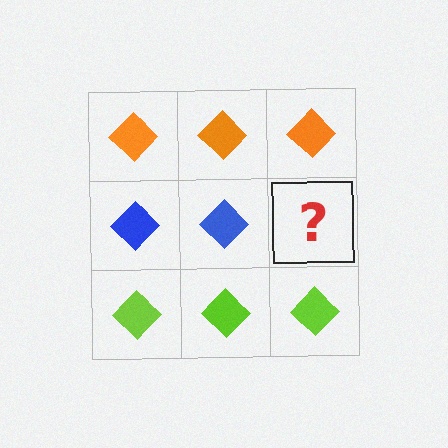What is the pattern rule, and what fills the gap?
The rule is that each row has a consistent color. The gap should be filled with a blue diamond.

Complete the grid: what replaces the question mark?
The question mark should be replaced with a blue diamond.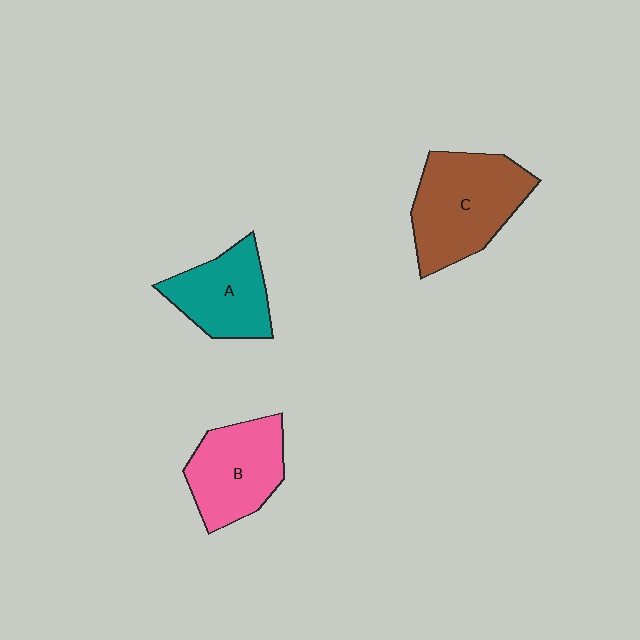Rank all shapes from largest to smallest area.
From largest to smallest: C (brown), B (pink), A (teal).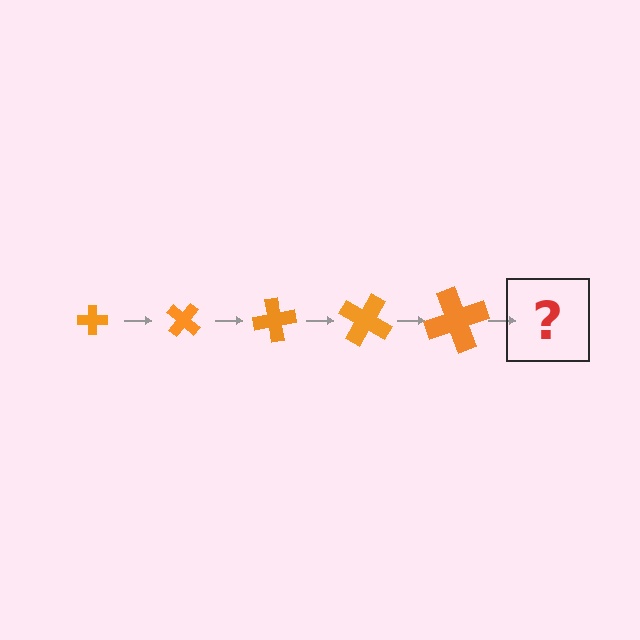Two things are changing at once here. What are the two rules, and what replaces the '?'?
The two rules are that the cross grows larger each step and it rotates 40 degrees each step. The '?' should be a cross, larger than the previous one and rotated 200 degrees from the start.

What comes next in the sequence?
The next element should be a cross, larger than the previous one and rotated 200 degrees from the start.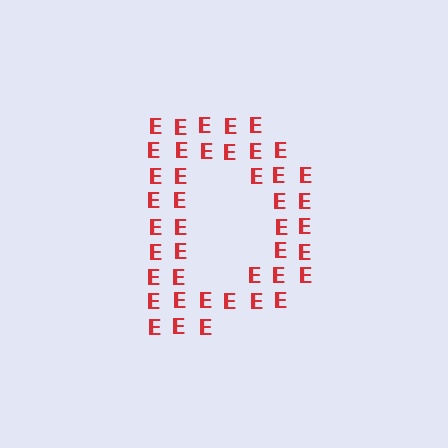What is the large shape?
The large shape is the letter D.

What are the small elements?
The small elements are letter E's.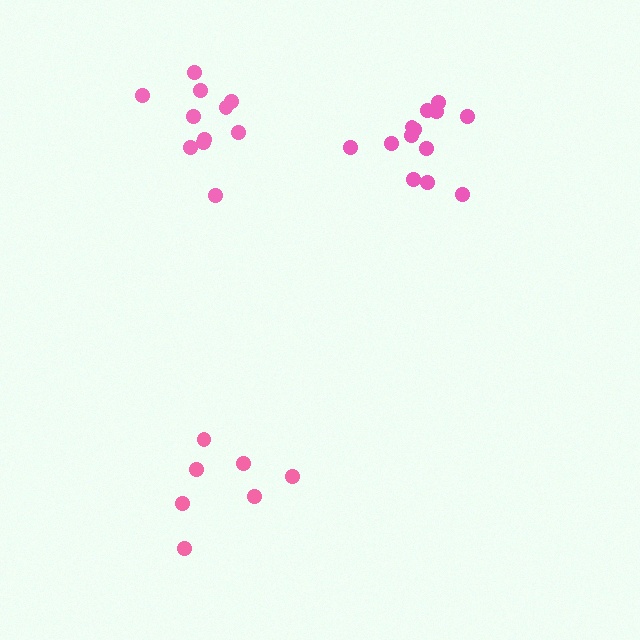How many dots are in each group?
Group 1: 7 dots, Group 2: 11 dots, Group 3: 13 dots (31 total).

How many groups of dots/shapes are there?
There are 3 groups.